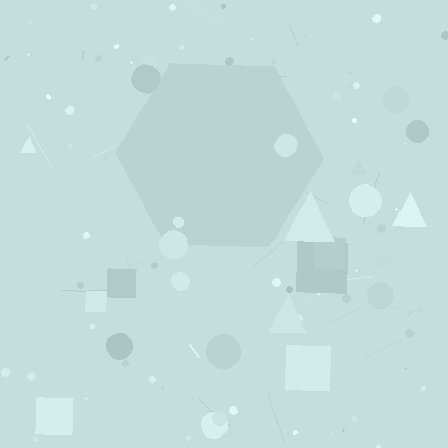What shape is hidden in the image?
A hexagon is hidden in the image.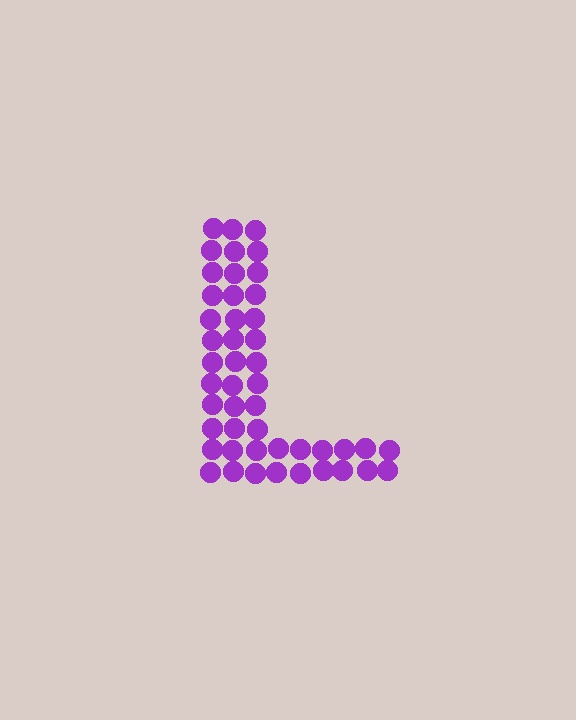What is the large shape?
The large shape is the letter L.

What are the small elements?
The small elements are circles.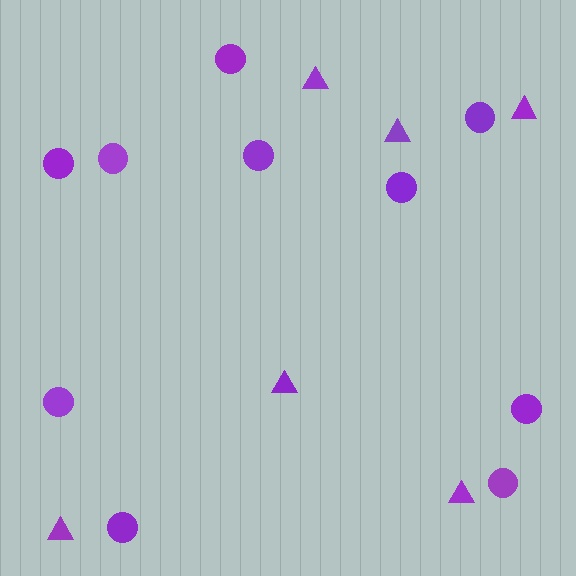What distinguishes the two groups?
There are 2 groups: one group of triangles (6) and one group of circles (10).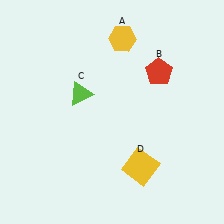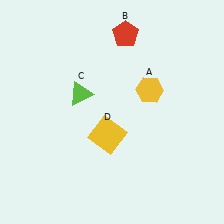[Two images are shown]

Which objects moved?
The objects that moved are: the yellow hexagon (A), the red pentagon (B), the yellow square (D).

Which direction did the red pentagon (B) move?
The red pentagon (B) moved up.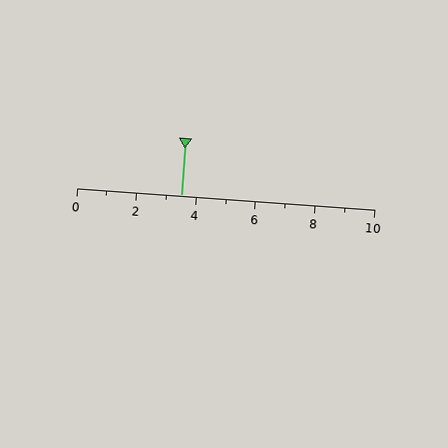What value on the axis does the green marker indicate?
The marker indicates approximately 3.5.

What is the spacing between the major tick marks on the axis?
The major ticks are spaced 2 apart.